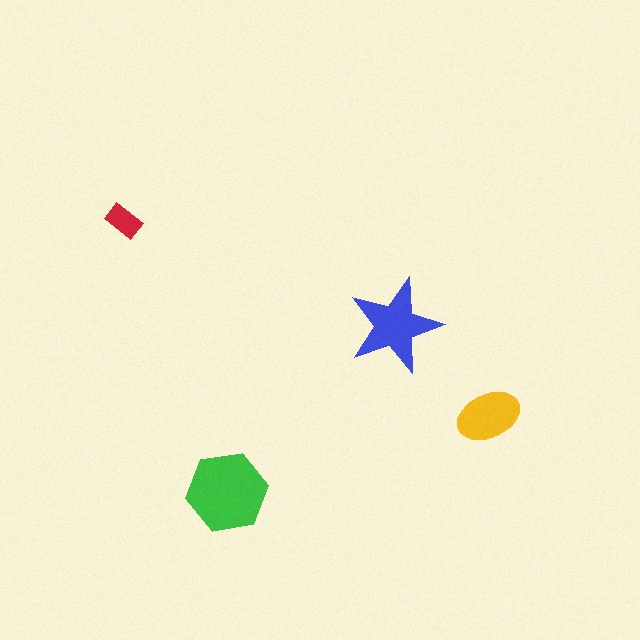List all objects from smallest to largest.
The red rectangle, the yellow ellipse, the blue star, the green hexagon.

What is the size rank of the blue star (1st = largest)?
2nd.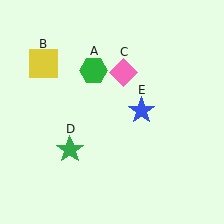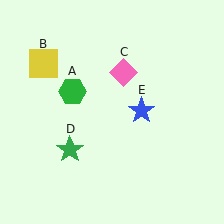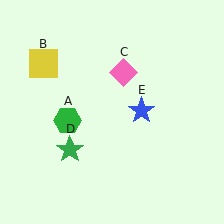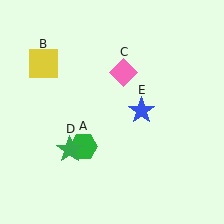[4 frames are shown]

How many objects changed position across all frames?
1 object changed position: green hexagon (object A).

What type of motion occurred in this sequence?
The green hexagon (object A) rotated counterclockwise around the center of the scene.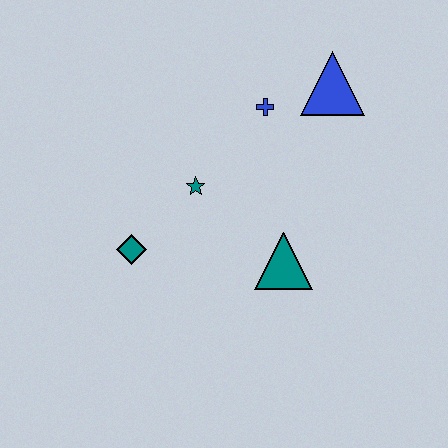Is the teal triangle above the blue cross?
No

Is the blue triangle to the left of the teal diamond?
No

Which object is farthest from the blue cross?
The teal diamond is farthest from the blue cross.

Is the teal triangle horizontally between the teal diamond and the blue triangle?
Yes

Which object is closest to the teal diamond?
The teal star is closest to the teal diamond.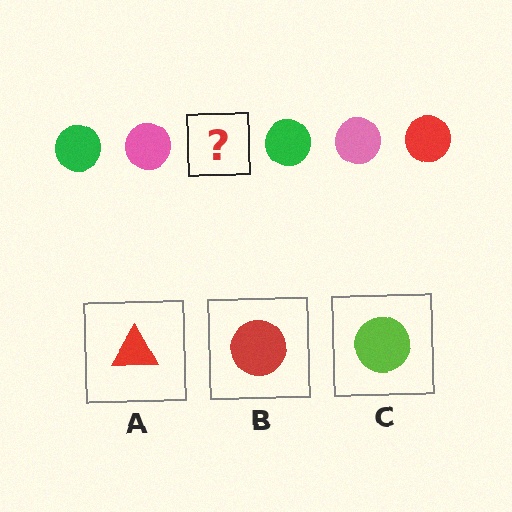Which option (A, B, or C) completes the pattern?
B.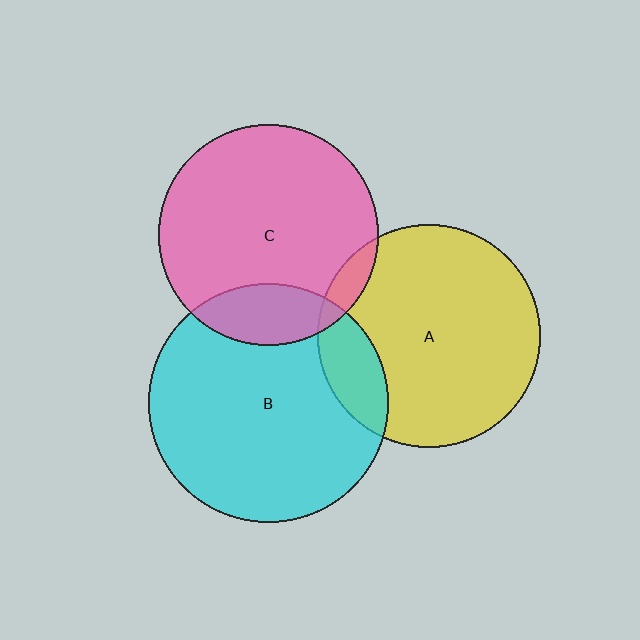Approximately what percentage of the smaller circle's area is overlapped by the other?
Approximately 20%.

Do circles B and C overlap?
Yes.